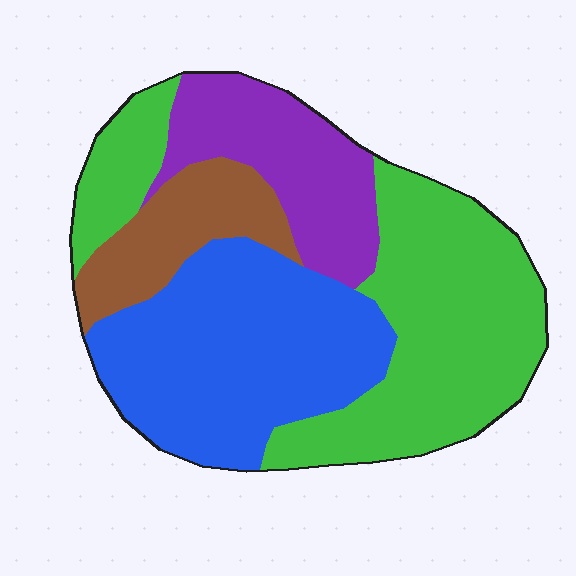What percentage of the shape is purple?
Purple covers 17% of the shape.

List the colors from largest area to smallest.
From largest to smallest: green, blue, purple, brown.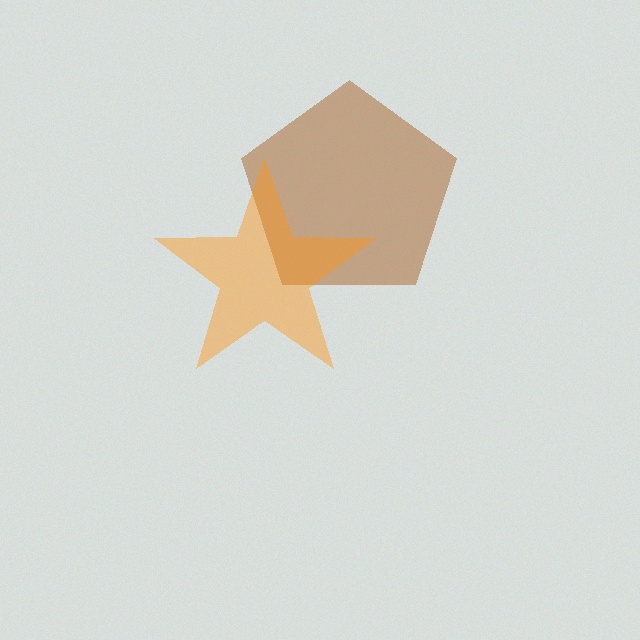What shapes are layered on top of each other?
The layered shapes are: a brown pentagon, an orange star.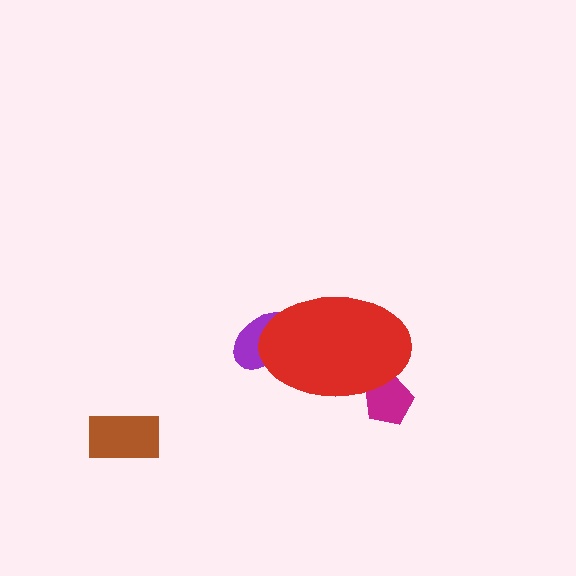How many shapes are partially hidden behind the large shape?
2 shapes are partially hidden.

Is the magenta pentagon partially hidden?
Yes, the magenta pentagon is partially hidden behind the red ellipse.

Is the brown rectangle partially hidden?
No, the brown rectangle is fully visible.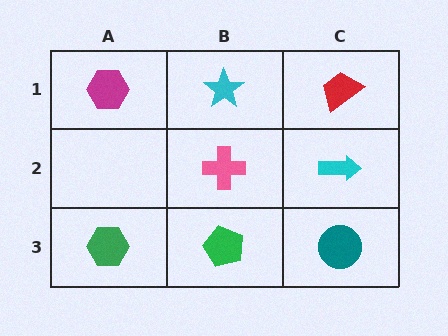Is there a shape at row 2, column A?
No, that cell is empty.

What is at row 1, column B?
A cyan star.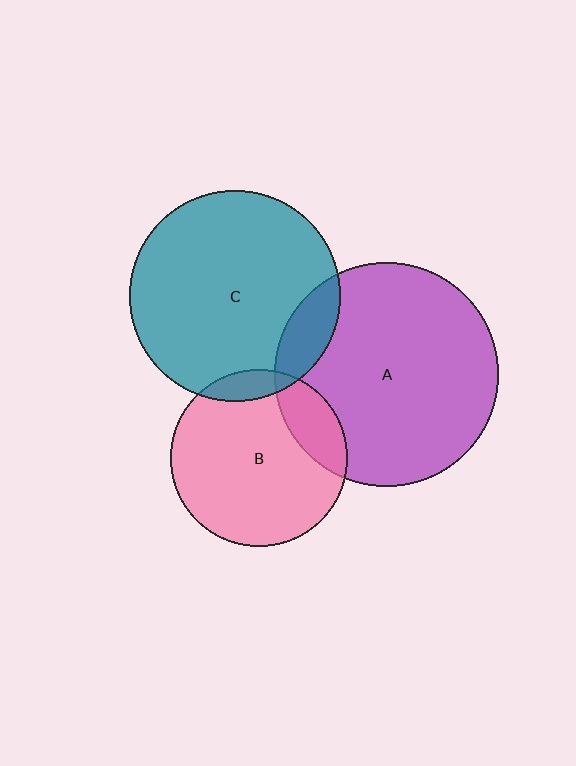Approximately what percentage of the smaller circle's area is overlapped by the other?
Approximately 15%.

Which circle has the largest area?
Circle A (purple).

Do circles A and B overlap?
Yes.